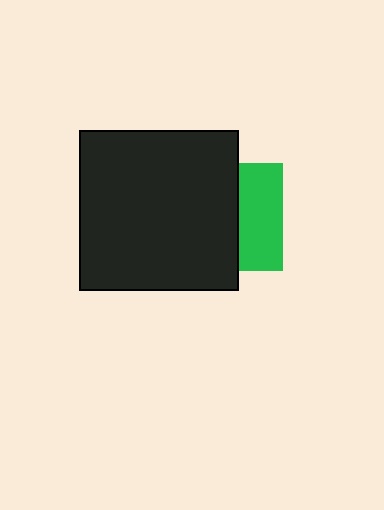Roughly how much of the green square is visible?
A small part of it is visible (roughly 41%).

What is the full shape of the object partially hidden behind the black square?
The partially hidden object is a green square.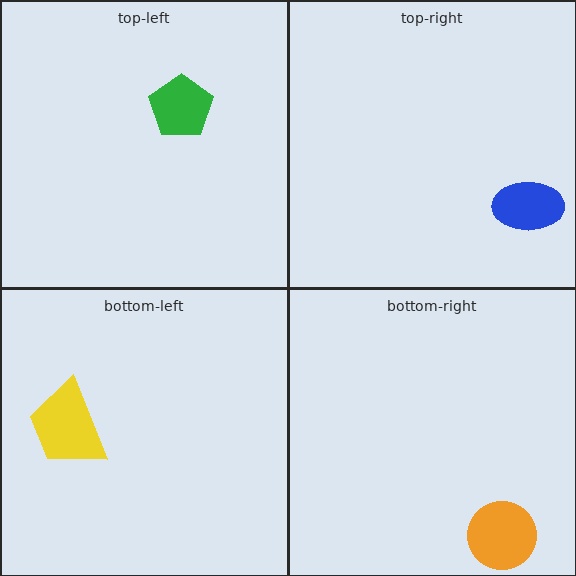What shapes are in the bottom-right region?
The orange circle.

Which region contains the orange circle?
The bottom-right region.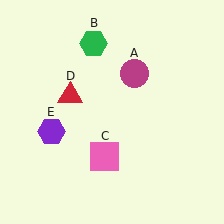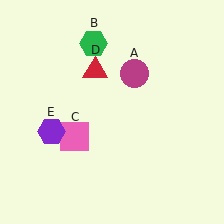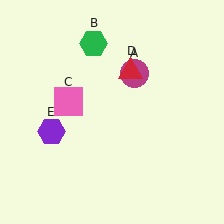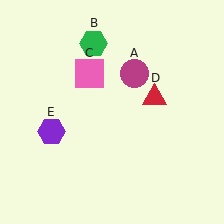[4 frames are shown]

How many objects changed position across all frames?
2 objects changed position: pink square (object C), red triangle (object D).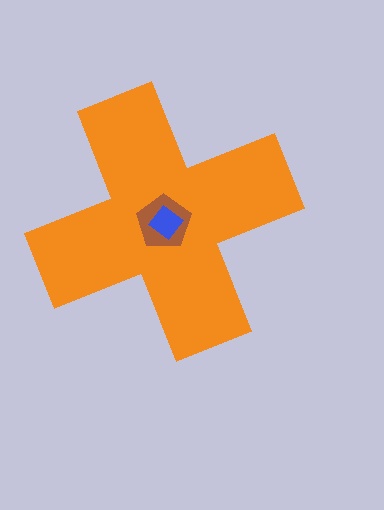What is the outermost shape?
The orange cross.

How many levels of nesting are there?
3.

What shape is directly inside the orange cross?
The brown pentagon.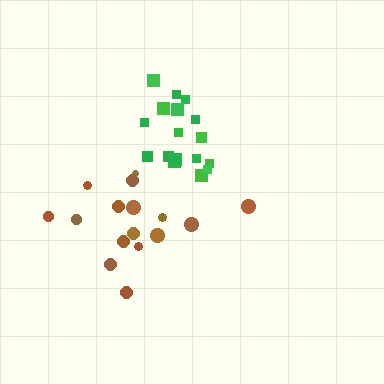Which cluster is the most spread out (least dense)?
Brown.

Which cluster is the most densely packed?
Green.